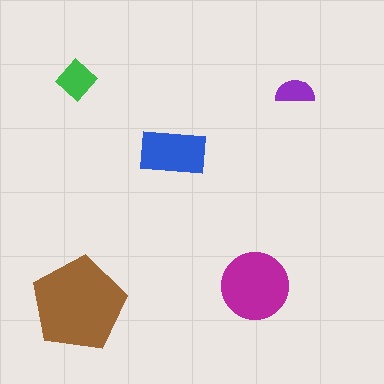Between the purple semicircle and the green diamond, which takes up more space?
The green diamond.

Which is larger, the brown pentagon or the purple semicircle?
The brown pentagon.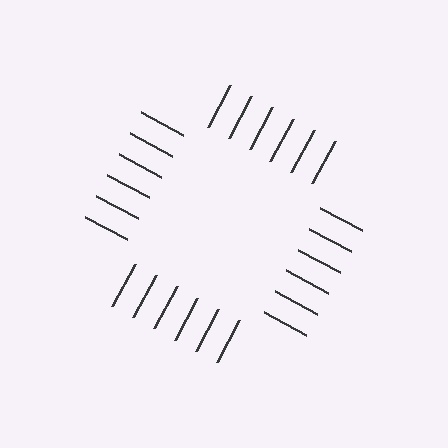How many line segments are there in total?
24 — 6 along each of the 4 edges.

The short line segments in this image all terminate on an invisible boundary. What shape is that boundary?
An illusory square — the line segments terminate on its edges but no continuous stroke is drawn.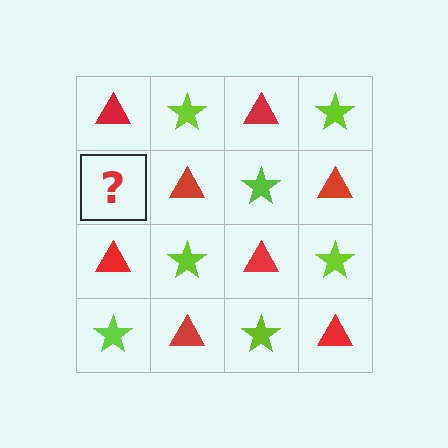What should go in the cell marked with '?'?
The missing cell should contain a lime star.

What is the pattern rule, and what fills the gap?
The rule is that it alternates red triangle and lime star in a checkerboard pattern. The gap should be filled with a lime star.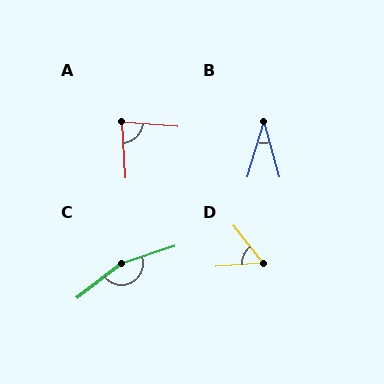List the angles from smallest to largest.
B (32°), D (56°), A (82°), C (160°).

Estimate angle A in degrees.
Approximately 82 degrees.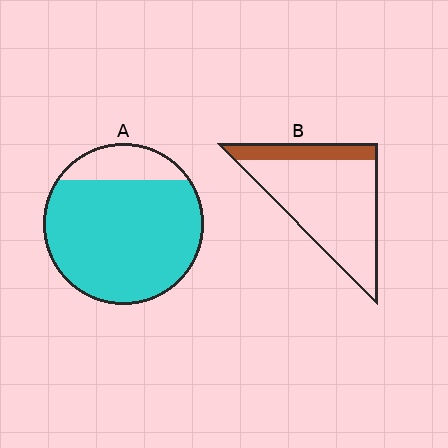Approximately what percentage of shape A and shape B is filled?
A is approximately 85% and B is approximately 20%.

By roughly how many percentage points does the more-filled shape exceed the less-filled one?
By roughly 65 percentage points (A over B).